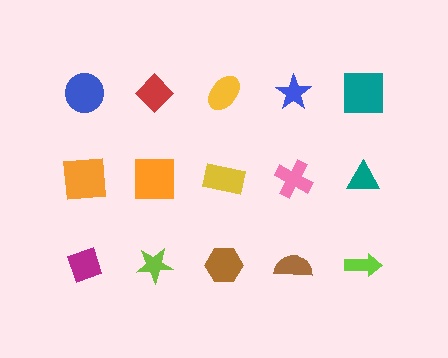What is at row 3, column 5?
A lime arrow.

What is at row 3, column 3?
A brown hexagon.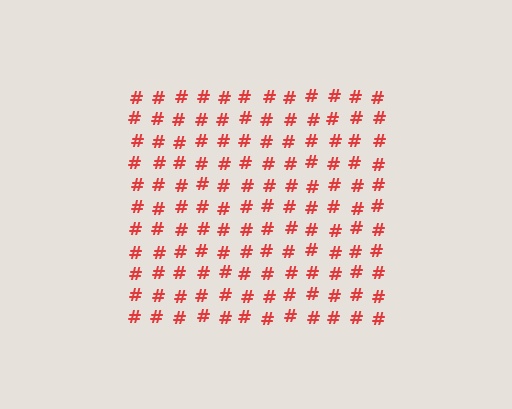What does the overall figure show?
The overall figure shows a square.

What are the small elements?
The small elements are hash symbols.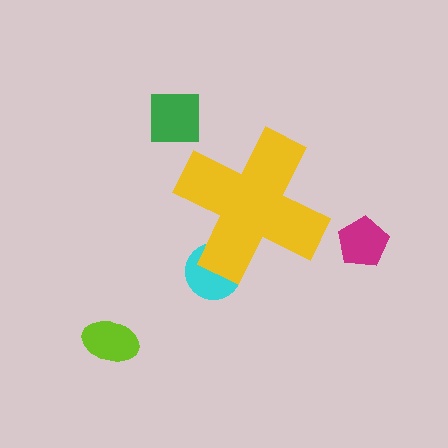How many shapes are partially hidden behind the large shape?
1 shape is partially hidden.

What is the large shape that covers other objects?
A yellow cross.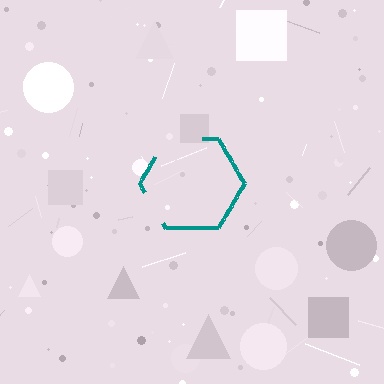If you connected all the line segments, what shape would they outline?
They would outline a hexagon.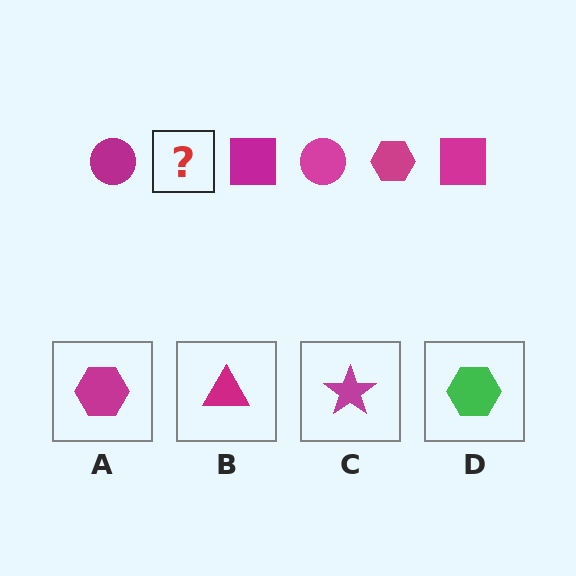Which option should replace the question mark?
Option A.